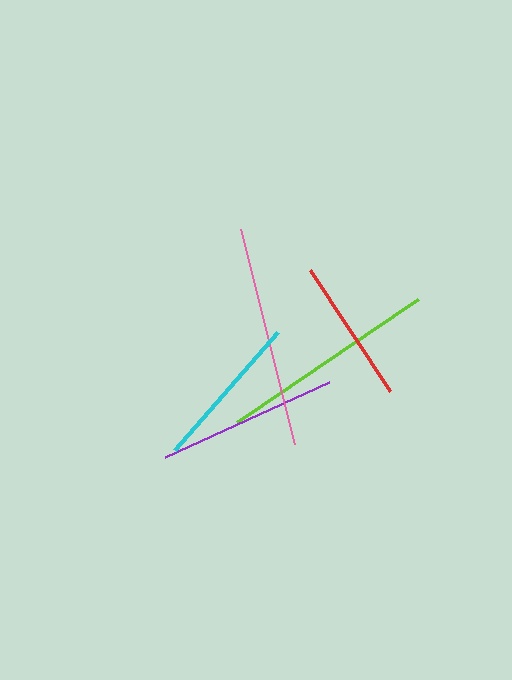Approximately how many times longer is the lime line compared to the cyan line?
The lime line is approximately 1.4 times the length of the cyan line.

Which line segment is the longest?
The pink line is the longest at approximately 222 pixels.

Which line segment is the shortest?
The red line is the shortest at approximately 145 pixels.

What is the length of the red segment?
The red segment is approximately 145 pixels long.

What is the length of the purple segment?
The purple segment is approximately 180 pixels long.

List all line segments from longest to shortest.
From longest to shortest: pink, lime, purple, cyan, red.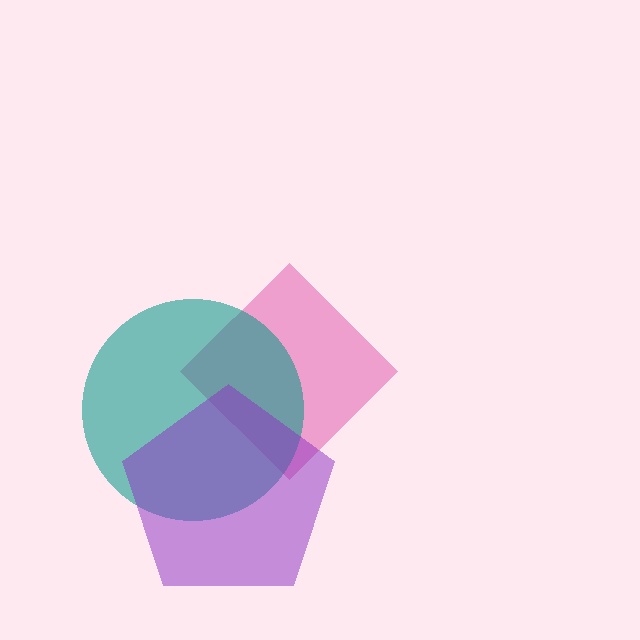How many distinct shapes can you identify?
There are 3 distinct shapes: a pink diamond, a teal circle, a purple pentagon.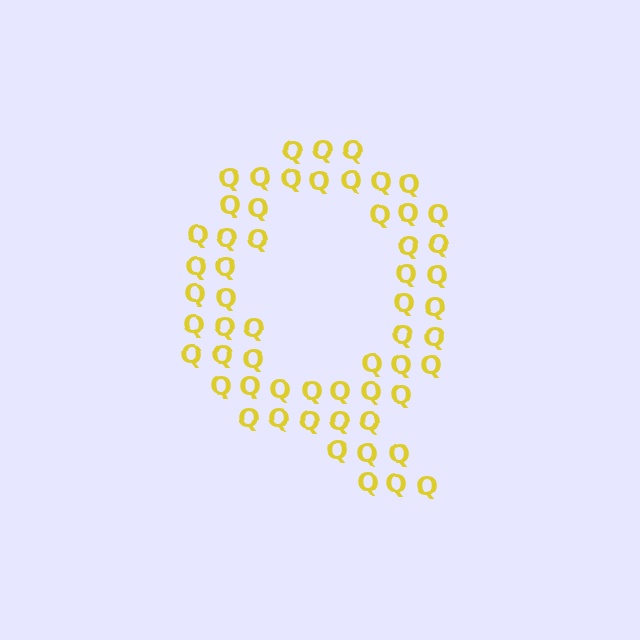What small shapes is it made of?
It is made of small letter Q's.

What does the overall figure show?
The overall figure shows the letter Q.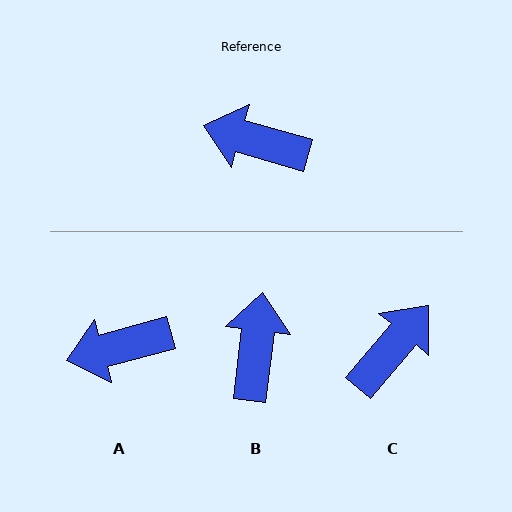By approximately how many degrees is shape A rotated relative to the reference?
Approximately 31 degrees counter-clockwise.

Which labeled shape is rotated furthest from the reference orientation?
C, about 114 degrees away.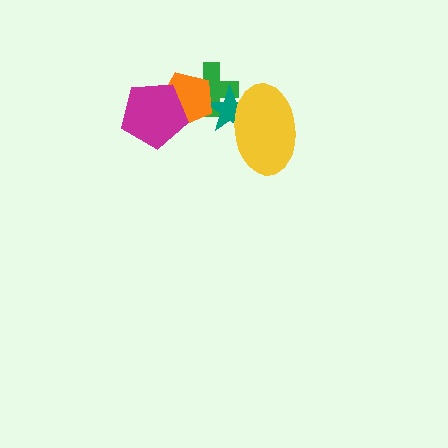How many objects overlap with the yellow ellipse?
1 object overlaps with the yellow ellipse.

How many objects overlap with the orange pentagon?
3 objects overlap with the orange pentagon.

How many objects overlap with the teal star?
3 objects overlap with the teal star.